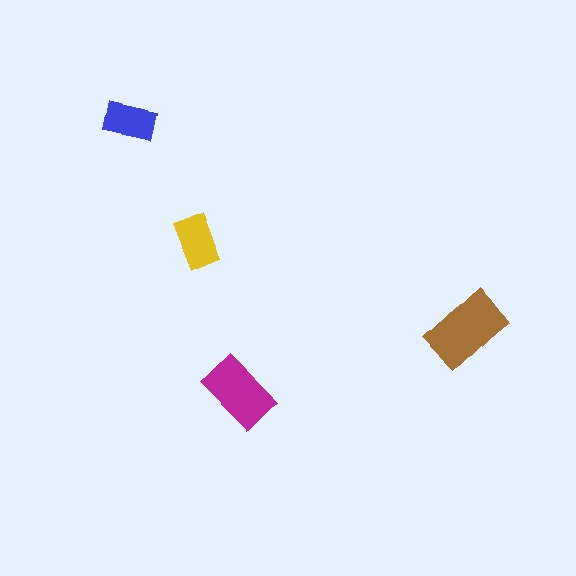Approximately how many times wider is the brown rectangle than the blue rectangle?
About 1.5 times wider.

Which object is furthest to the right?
The brown rectangle is rightmost.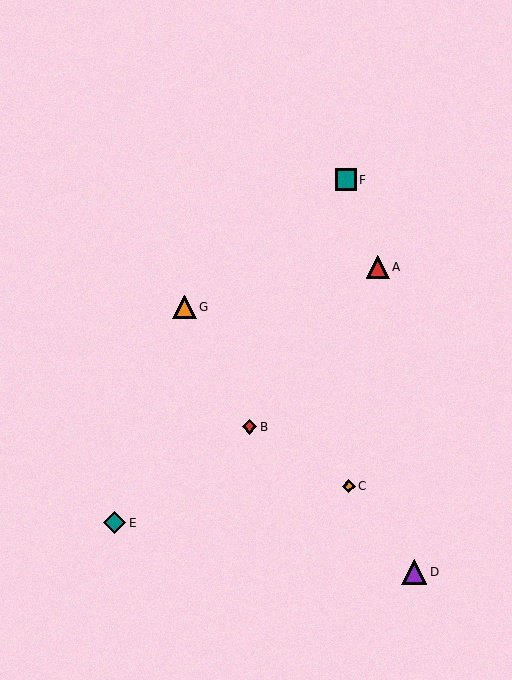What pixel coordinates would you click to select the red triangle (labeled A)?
Click at (378, 267) to select the red triangle A.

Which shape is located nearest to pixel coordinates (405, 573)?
The purple triangle (labeled D) at (414, 572) is nearest to that location.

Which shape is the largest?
The purple triangle (labeled D) is the largest.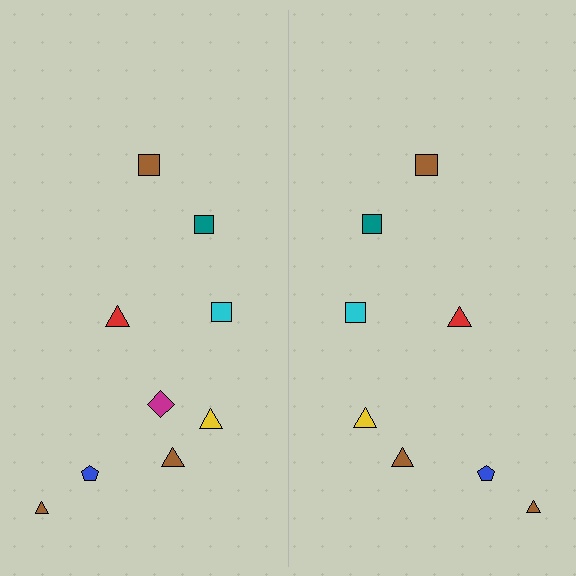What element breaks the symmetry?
A magenta diamond is missing from the right side.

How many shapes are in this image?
There are 17 shapes in this image.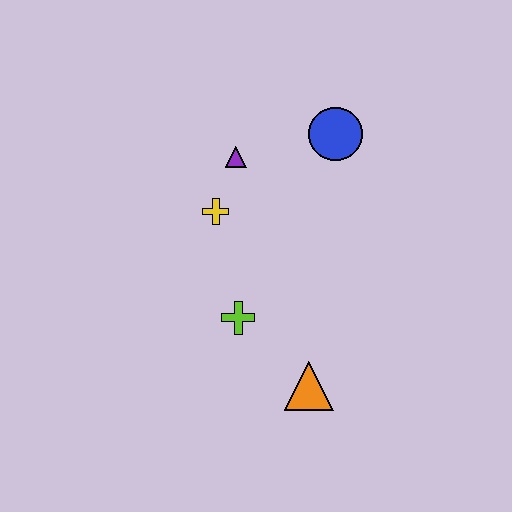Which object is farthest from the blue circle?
The orange triangle is farthest from the blue circle.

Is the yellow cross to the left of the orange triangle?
Yes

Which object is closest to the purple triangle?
The yellow cross is closest to the purple triangle.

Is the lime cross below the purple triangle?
Yes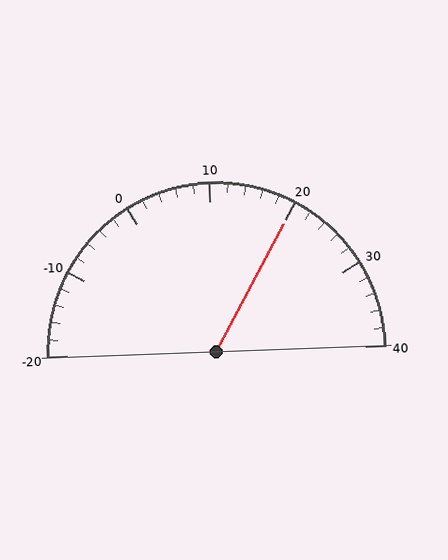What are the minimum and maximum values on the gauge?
The gauge ranges from -20 to 40.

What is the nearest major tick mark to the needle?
The nearest major tick mark is 20.